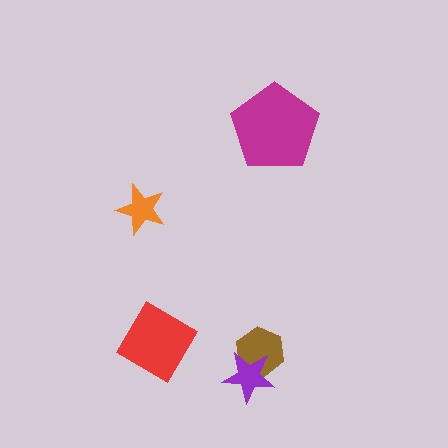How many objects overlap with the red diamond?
0 objects overlap with the red diamond.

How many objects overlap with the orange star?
0 objects overlap with the orange star.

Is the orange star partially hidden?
No, no other shape covers it.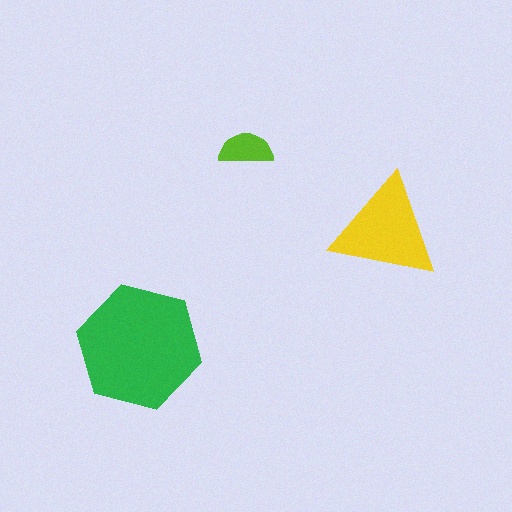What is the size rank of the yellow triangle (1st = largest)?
2nd.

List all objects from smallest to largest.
The lime semicircle, the yellow triangle, the green hexagon.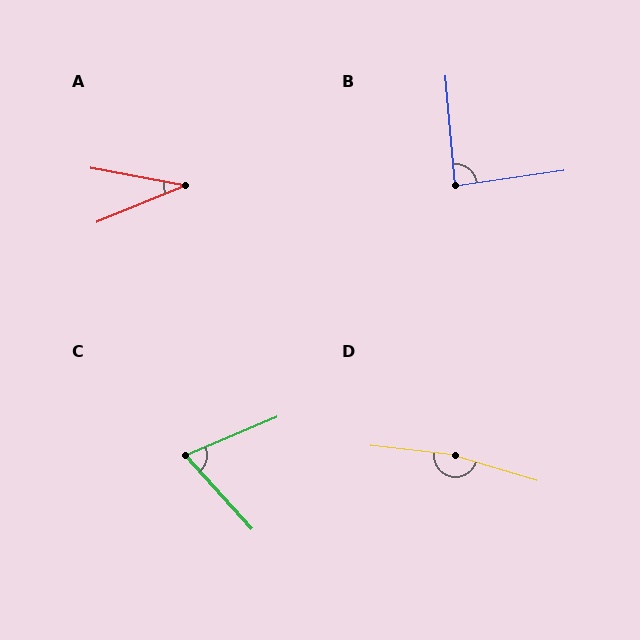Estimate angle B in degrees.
Approximately 87 degrees.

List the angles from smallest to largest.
A (33°), C (71°), B (87°), D (170°).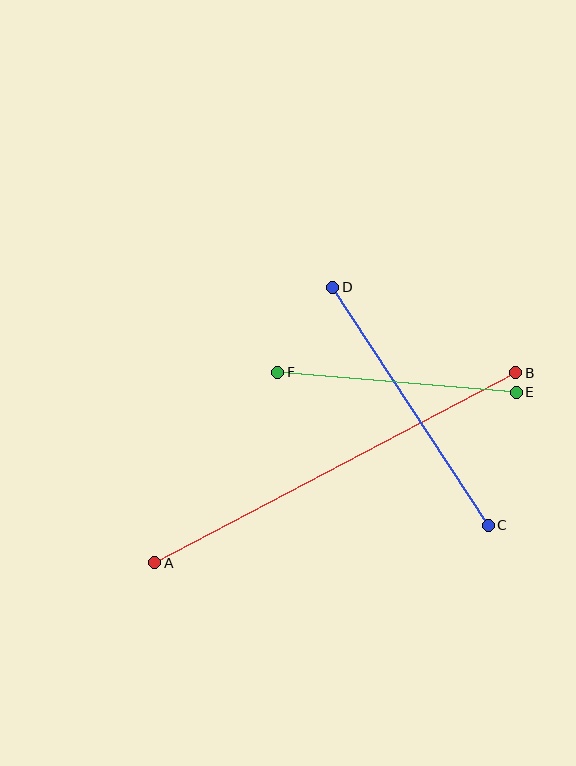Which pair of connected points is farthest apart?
Points A and B are farthest apart.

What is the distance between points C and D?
The distance is approximately 284 pixels.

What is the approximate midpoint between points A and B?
The midpoint is at approximately (335, 468) pixels.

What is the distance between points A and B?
The distance is approximately 408 pixels.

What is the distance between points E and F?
The distance is approximately 240 pixels.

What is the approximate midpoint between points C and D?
The midpoint is at approximately (411, 406) pixels.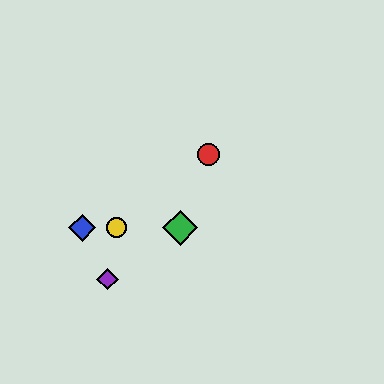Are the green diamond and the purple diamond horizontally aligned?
No, the green diamond is at y≈228 and the purple diamond is at y≈279.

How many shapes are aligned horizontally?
3 shapes (the blue diamond, the green diamond, the yellow circle) are aligned horizontally.